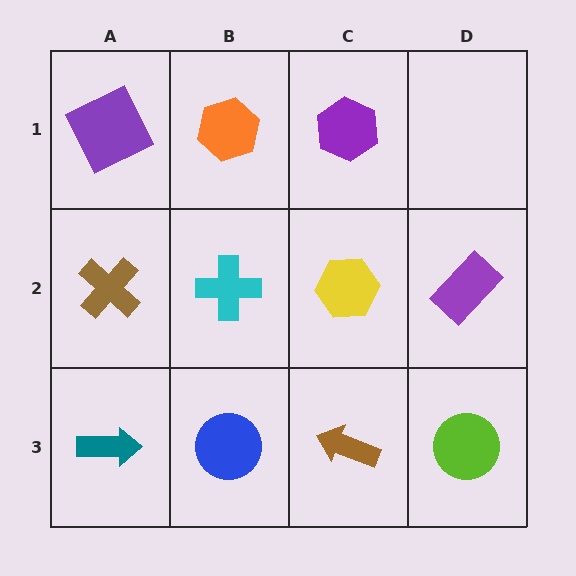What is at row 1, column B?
An orange hexagon.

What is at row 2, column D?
A purple rectangle.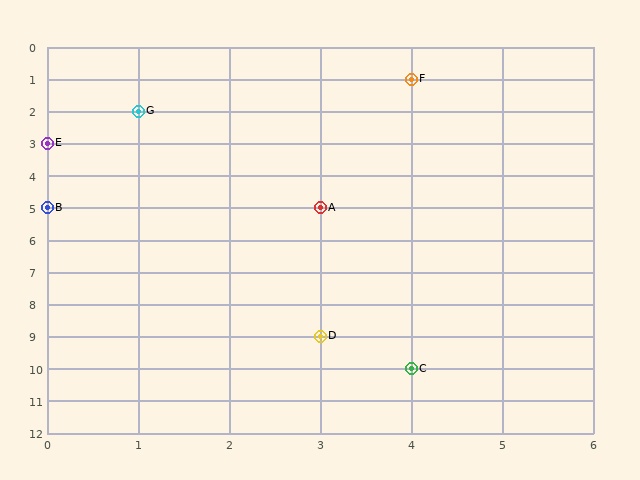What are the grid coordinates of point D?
Point D is at grid coordinates (3, 9).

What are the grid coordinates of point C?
Point C is at grid coordinates (4, 10).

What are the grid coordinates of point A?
Point A is at grid coordinates (3, 5).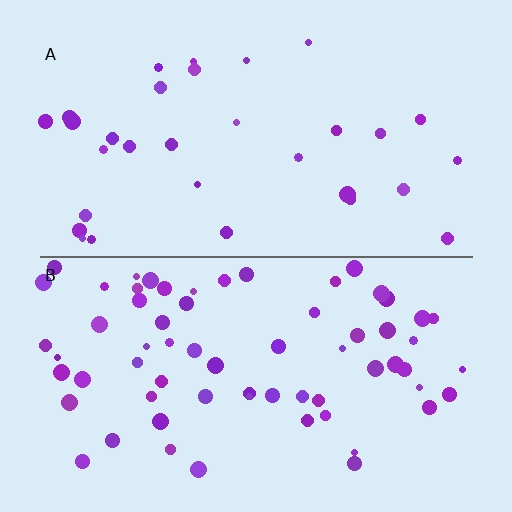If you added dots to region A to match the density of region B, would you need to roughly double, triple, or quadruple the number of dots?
Approximately double.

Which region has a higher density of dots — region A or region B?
B (the bottom).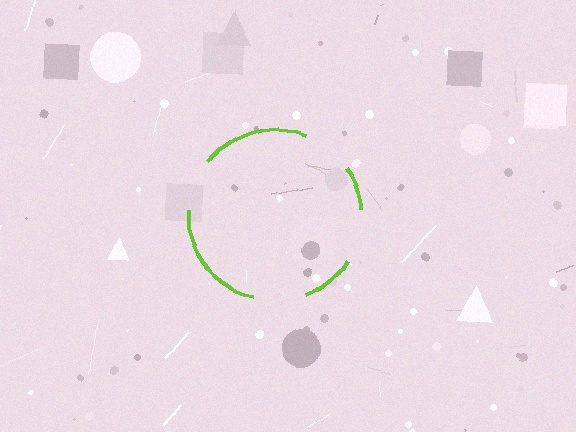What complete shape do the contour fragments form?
The contour fragments form a circle.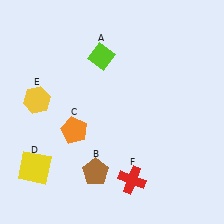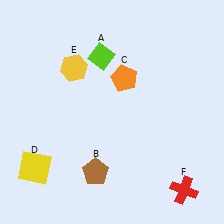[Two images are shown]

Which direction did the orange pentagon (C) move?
The orange pentagon (C) moved up.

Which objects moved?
The objects that moved are: the orange pentagon (C), the yellow hexagon (E), the red cross (F).